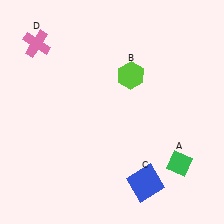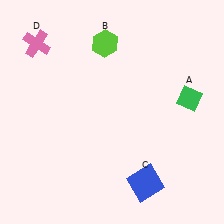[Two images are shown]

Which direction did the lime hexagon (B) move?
The lime hexagon (B) moved up.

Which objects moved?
The objects that moved are: the green diamond (A), the lime hexagon (B).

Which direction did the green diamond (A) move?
The green diamond (A) moved up.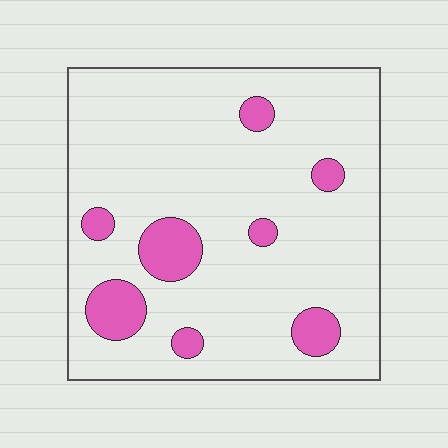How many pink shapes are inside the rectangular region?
8.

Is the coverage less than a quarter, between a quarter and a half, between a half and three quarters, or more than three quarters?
Less than a quarter.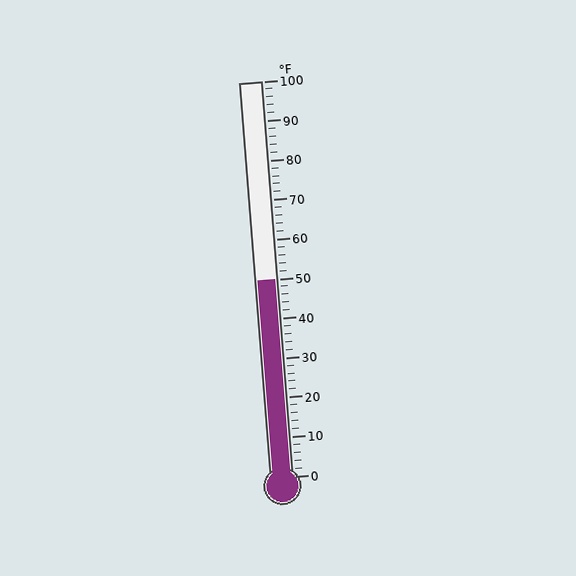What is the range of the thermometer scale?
The thermometer scale ranges from 0°F to 100°F.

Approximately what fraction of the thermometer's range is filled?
The thermometer is filled to approximately 50% of its range.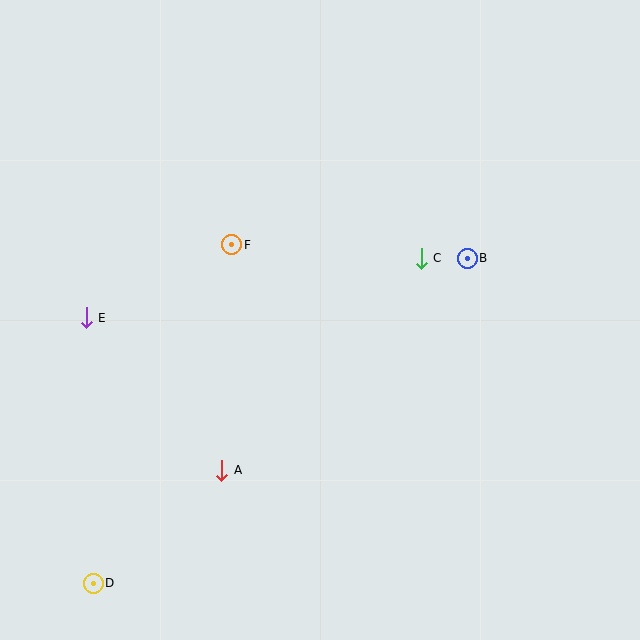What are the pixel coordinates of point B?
Point B is at (467, 259).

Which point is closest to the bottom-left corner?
Point D is closest to the bottom-left corner.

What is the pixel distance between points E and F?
The distance between E and F is 163 pixels.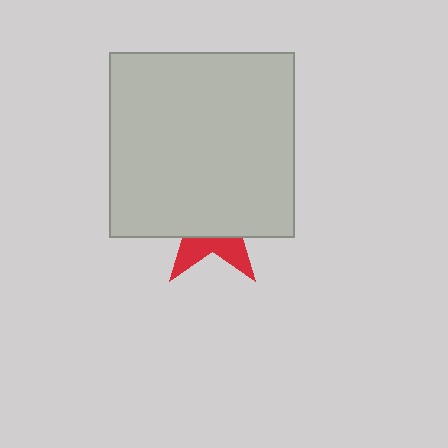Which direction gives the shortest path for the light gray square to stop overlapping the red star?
Moving up gives the shortest separation.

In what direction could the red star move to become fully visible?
The red star could move down. That would shift it out from behind the light gray square entirely.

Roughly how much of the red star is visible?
A small part of it is visible (roughly 31%).